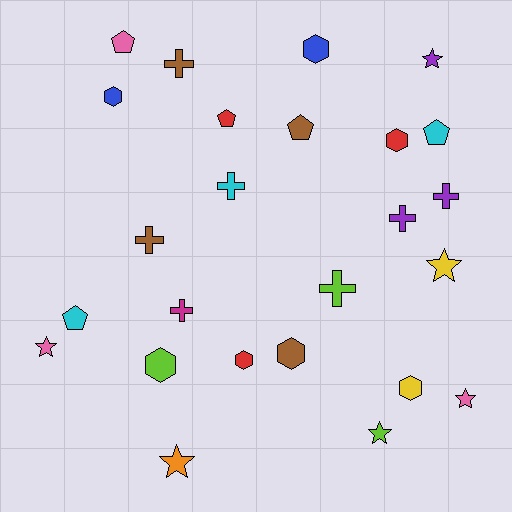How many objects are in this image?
There are 25 objects.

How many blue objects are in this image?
There are 2 blue objects.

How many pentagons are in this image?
There are 5 pentagons.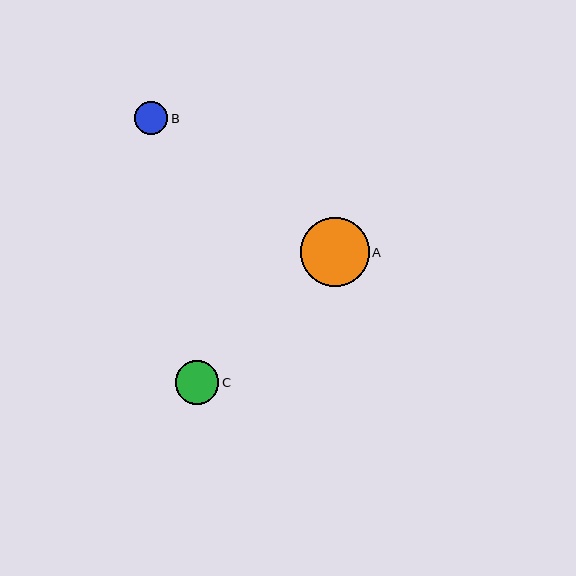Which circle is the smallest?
Circle B is the smallest with a size of approximately 33 pixels.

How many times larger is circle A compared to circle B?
Circle A is approximately 2.1 times the size of circle B.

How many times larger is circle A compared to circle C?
Circle A is approximately 1.6 times the size of circle C.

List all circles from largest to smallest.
From largest to smallest: A, C, B.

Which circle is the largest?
Circle A is the largest with a size of approximately 69 pixels.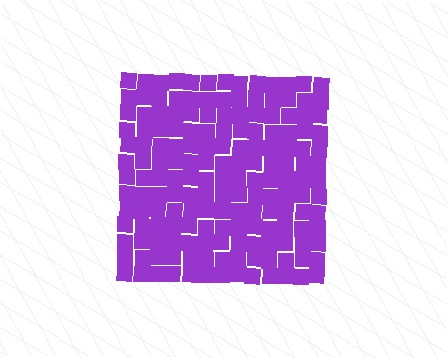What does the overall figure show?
The overall figure shows a square.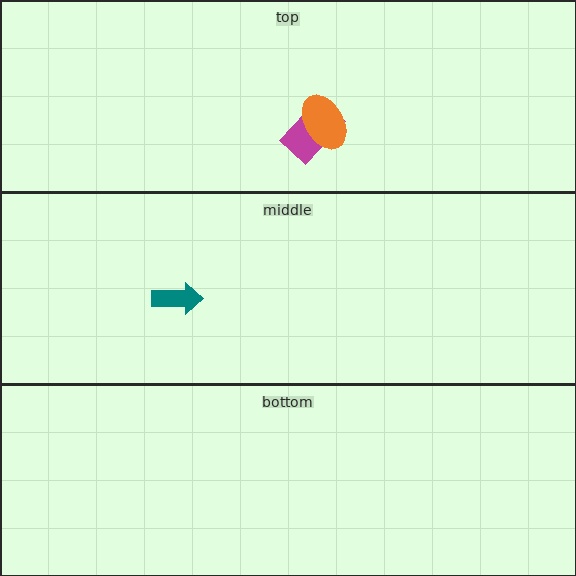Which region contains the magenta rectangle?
The top region.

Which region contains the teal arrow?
The middle region.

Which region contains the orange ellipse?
The top region.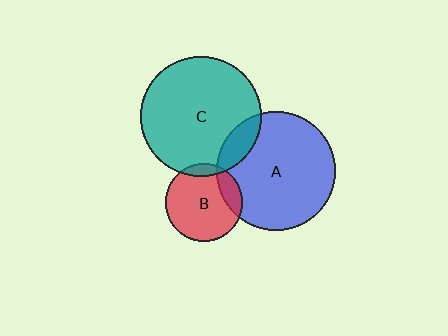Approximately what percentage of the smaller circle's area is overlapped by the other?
Approximately 15%.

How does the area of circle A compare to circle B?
Approximately 2.4 times.